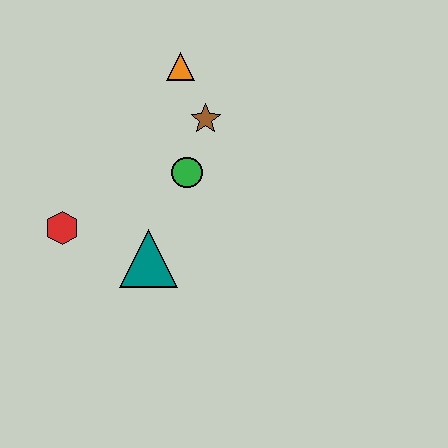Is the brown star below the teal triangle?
No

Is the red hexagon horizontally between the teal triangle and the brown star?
No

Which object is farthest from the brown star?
The red hexagon is farthest from the brown star.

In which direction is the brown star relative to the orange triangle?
The brown star is below the orange triangle.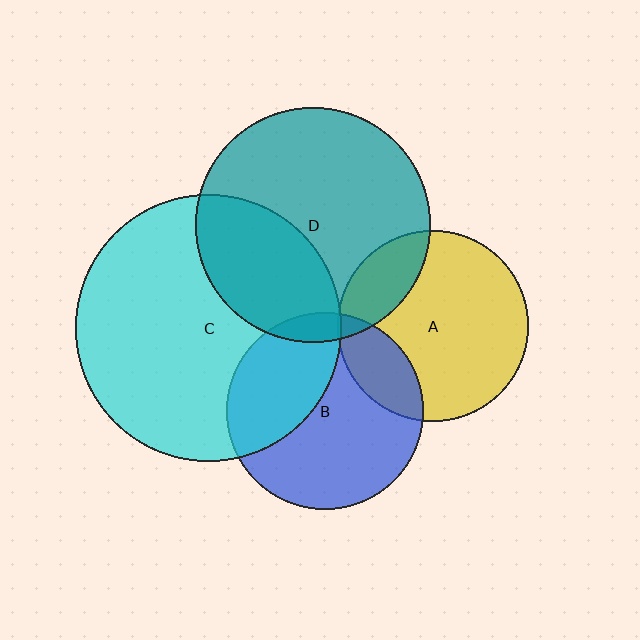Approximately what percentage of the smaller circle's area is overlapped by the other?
Approximately 35%.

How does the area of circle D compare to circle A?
Approximately 1.5 times.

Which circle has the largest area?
Circle C (cyan).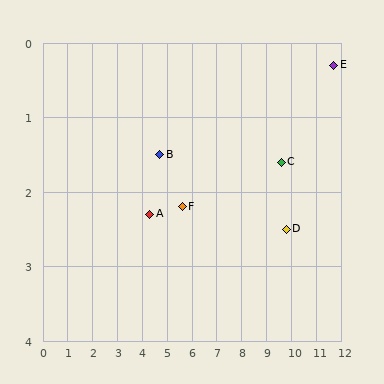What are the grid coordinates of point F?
Point F is at approximately (5.6, 2.2).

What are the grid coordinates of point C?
Point C is at approximately (9.6, 1.6).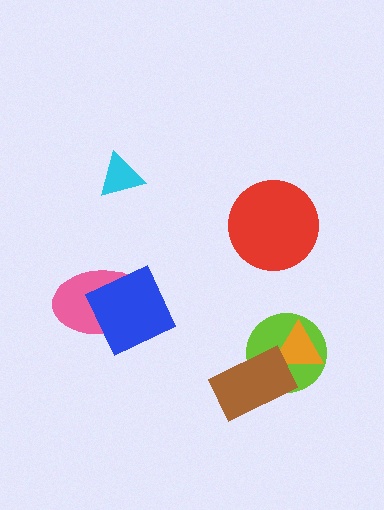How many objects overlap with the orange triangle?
2 objects overlap with the orange triangle.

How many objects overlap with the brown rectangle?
2 objects overlap with the brown rectangle.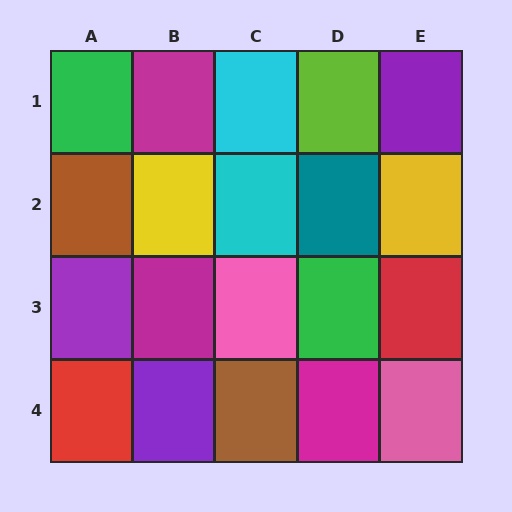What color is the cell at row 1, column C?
Cyan.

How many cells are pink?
2 cells are pink.